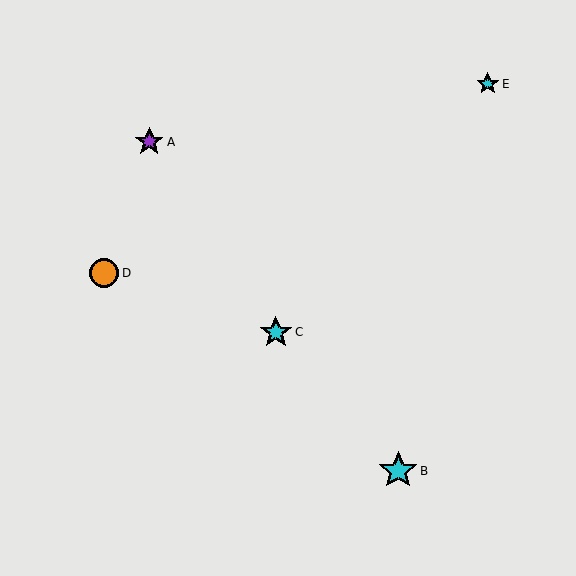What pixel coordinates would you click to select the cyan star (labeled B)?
Click at (398, 471) to select the cyan star B.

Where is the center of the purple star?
The center of the purple star is at (149, 142).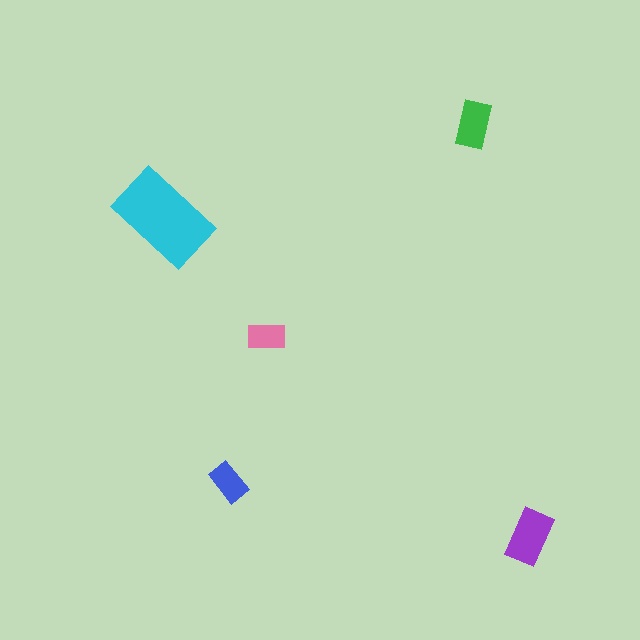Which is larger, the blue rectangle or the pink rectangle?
The blue one.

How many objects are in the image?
There are 5 objects in the image.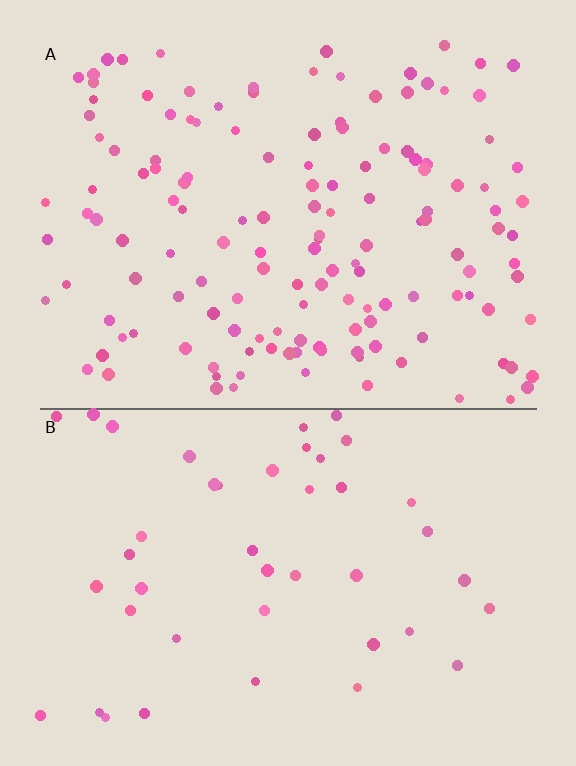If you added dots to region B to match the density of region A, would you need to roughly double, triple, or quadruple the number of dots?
Approximately triple.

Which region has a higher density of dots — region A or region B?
A (the top).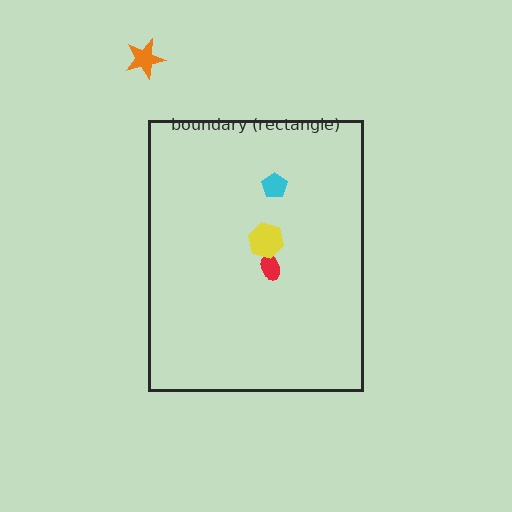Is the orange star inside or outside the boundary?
Outside.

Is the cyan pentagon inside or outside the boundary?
Inside.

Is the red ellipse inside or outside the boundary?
Inside.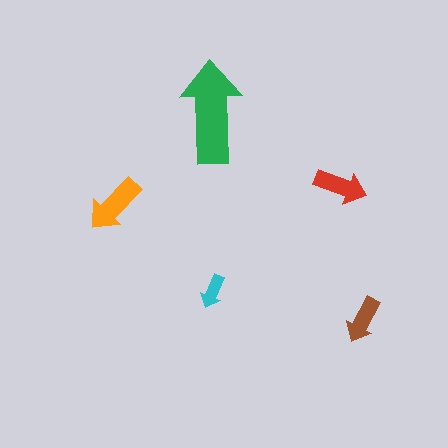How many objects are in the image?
There are 5 objects in the image.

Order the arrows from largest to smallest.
the green one, the orange one, the red one, the brown one, the cyan one.